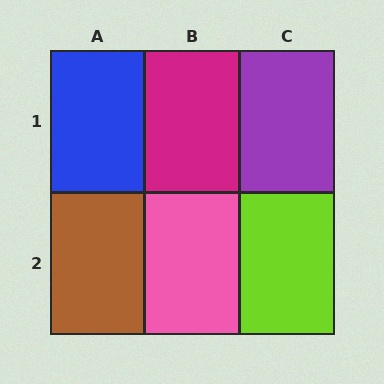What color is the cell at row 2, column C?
Lime.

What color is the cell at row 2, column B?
Pink.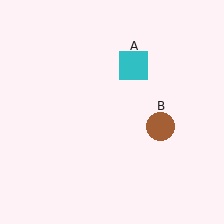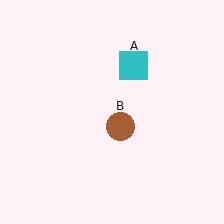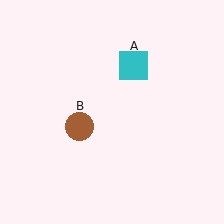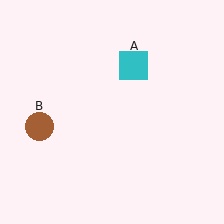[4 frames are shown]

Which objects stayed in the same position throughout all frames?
Cyan square (object A) remained stationary.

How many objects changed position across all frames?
1 object changed position: brown circle (object B).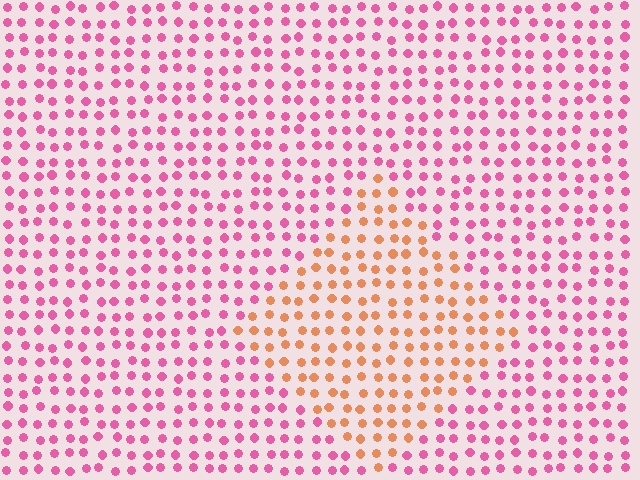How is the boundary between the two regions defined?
The boundary is defined purely by a slight shift in hue (about 52 degrees). Spacing, size, and orientation are identical on both sides.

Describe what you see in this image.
The image is filled with small pink elements in a uniform arrangement. A diamond-shaped region is visible where the elements are tinted to a slightly different hue, forming a subtle color boundary.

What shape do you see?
I see a diamond.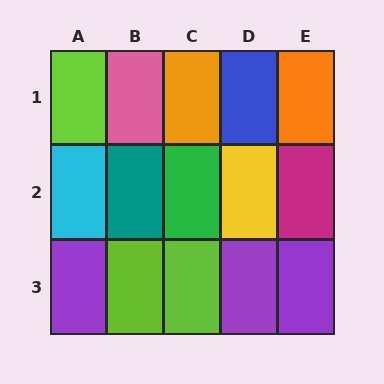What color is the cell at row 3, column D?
Purple.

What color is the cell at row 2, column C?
Green.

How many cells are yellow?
1 cell is yellow.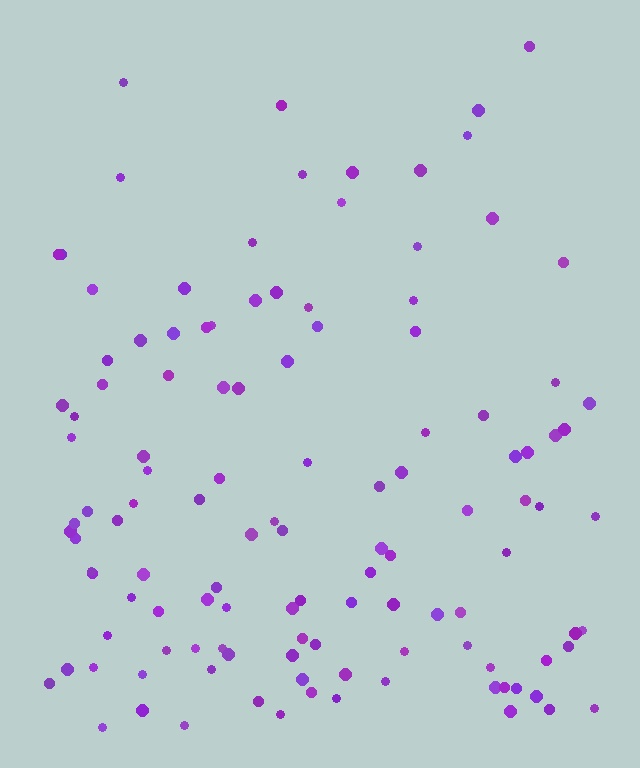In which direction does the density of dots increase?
From top to bottom, with the bottom side densest.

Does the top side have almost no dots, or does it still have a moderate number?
Still a moderate number, just noticeably fewer than the bottom.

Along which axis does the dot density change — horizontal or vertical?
Vertical.